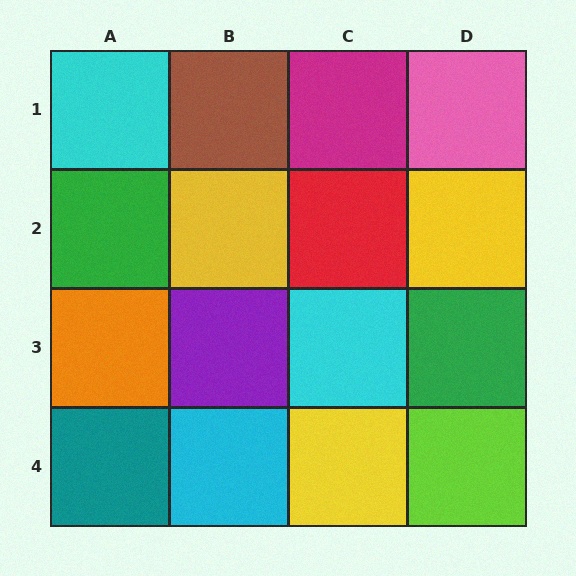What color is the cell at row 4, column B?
Cyan.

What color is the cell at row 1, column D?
Pink.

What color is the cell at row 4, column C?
Yellow.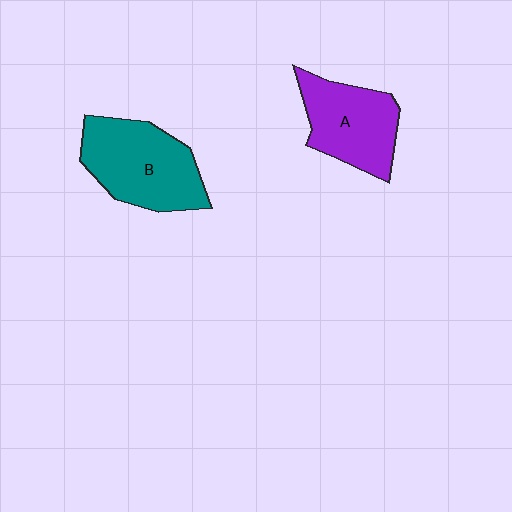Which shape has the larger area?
Shape B (teal).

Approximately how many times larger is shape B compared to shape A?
Approximately 1.2 times.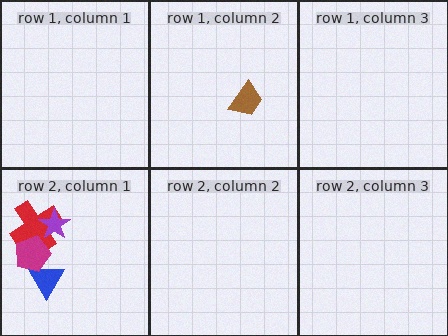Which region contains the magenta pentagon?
The row 2, column 1 region.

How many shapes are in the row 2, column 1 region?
4.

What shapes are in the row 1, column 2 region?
The brown trapezoid.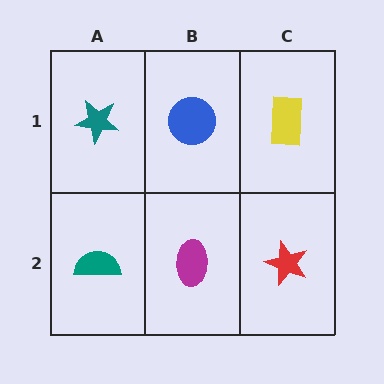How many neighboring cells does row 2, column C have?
2.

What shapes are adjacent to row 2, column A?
A teal star (row 1, column A), a magenta ellipse (row 2, column B).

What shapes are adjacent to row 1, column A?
A teal semicircle (row 2, column A), a blue circle (row 1, column B).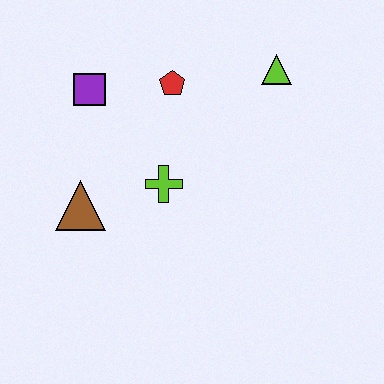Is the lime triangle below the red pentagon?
No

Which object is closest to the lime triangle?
The red pentagon is closest to the lime triangle.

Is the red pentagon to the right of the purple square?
Yes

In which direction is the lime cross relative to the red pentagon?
The lime cross is below the red pentagon.